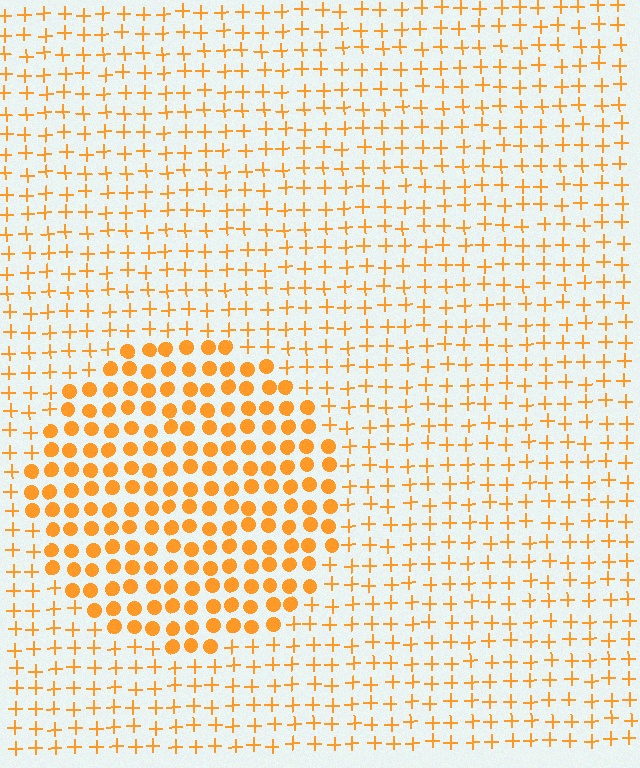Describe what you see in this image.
The image is filled with small orange elements arranged in a uniform grid. A circle-shaped region contains circles, while the surrounding area contains plus signs. The boundary is defined purely by the change in element shape.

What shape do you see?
I see a circle.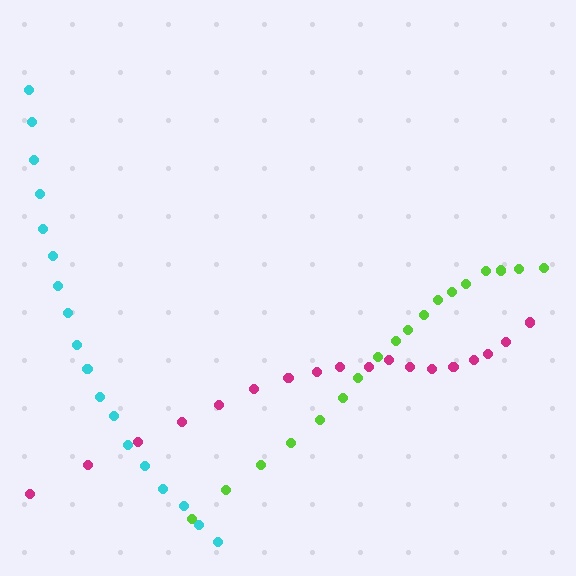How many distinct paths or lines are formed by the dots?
There are 3 distinct paths.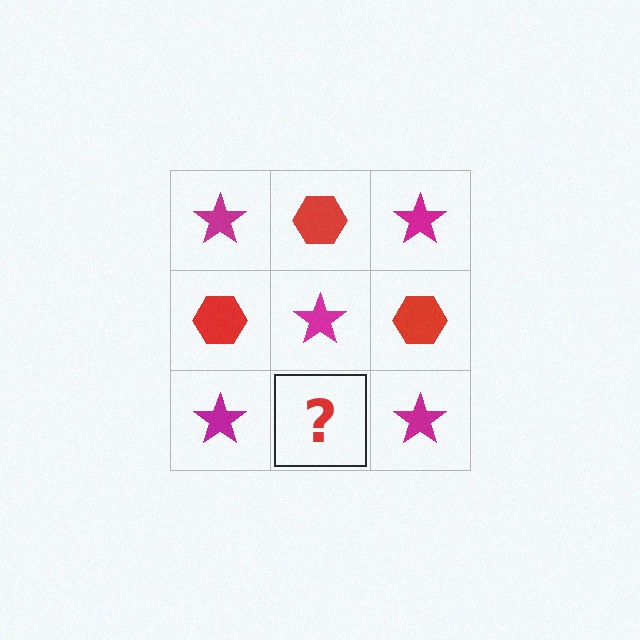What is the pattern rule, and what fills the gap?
The rule is that it alternates magenta star and red hexagon in a checkerboard pattern. The gap should be filled with a red hexagon.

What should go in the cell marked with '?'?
The missing cell should contain a red hexagon.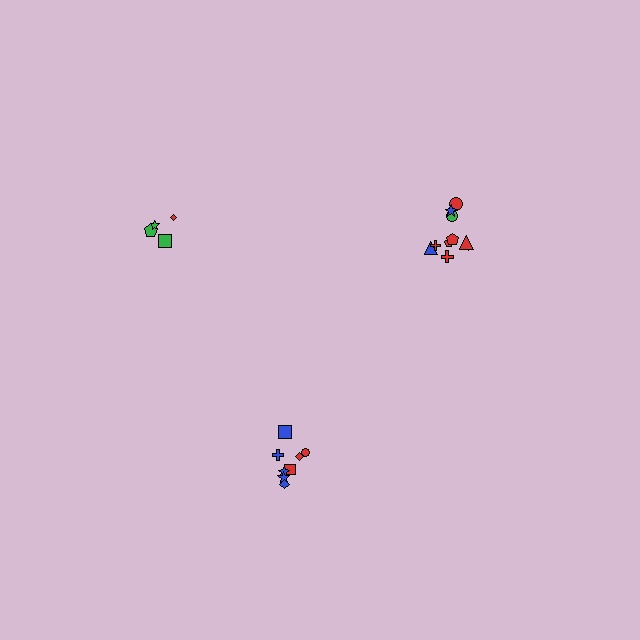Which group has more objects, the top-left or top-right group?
The top-right group.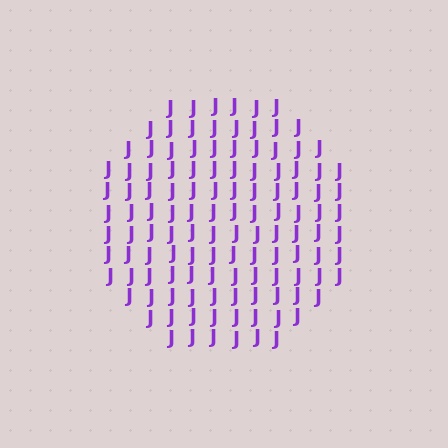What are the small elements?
The small elements are letter J's.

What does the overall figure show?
The overall figure shows a circle.